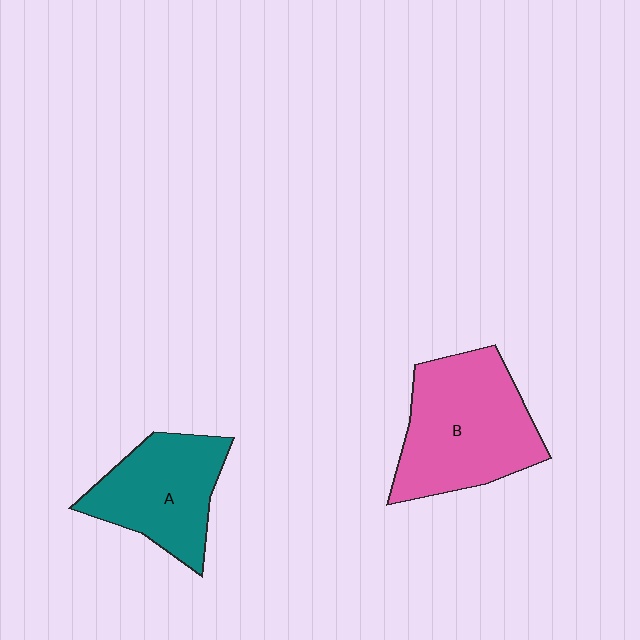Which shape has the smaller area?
Shape A (teal).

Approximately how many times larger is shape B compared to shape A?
Approximately 1.3 times.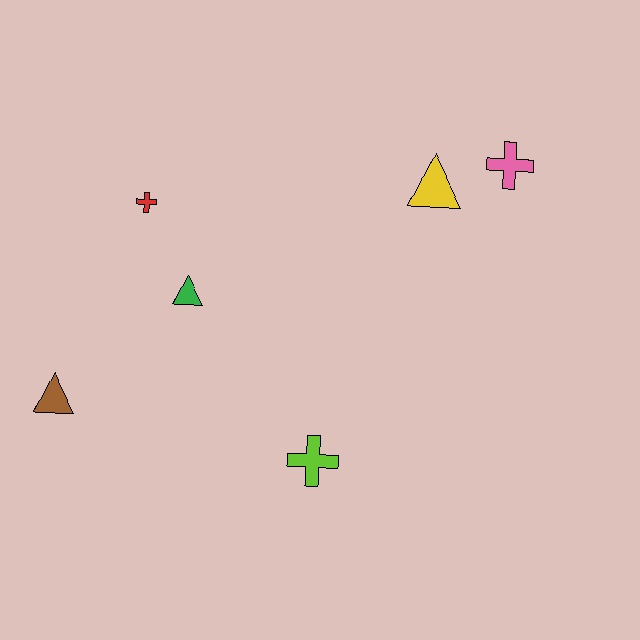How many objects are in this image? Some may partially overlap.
There are 6 objects.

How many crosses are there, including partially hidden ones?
There are 3 crosses.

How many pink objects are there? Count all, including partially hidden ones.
There is 1 pink object.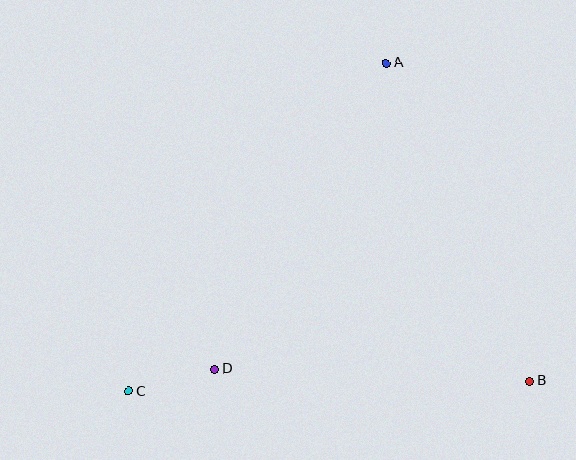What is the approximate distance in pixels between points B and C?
The distance between B and C is approximately 401 pixels.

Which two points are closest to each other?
Points C and D are closest to each other.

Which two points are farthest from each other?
Points A and C are farthest from each other.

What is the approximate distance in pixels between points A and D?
The distance between A and D is approximately 351 pixels.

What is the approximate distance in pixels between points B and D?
The distance between B and D is approximately 315 pixels.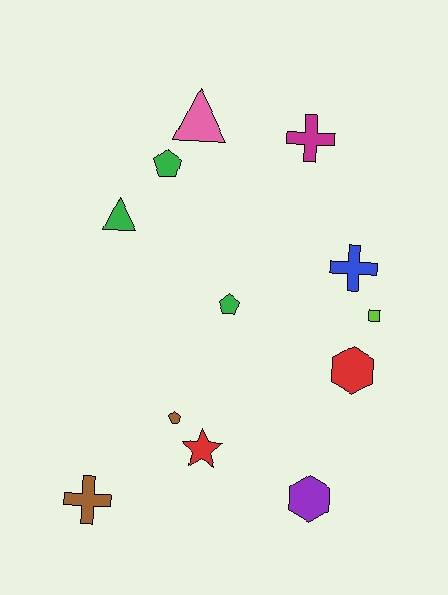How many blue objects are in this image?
There is 1 blue object.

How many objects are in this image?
There are 12 objects.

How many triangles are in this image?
There are 2 triangles.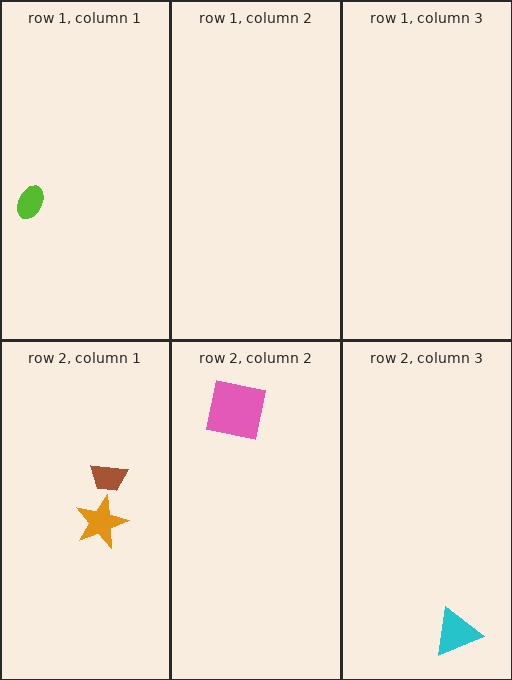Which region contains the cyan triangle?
The row 2, column 3 region.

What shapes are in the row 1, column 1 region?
The lime ellipse.